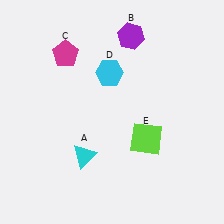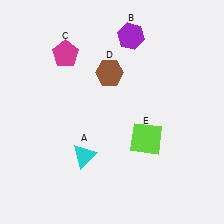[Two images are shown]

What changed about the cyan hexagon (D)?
In Image 1, D is cyan. In Image 2, it changed to brown.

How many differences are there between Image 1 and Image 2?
There is 1 difference between the two images.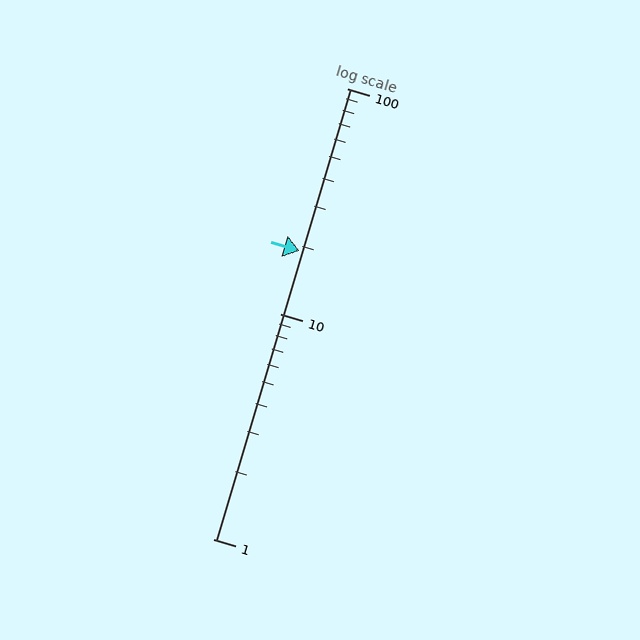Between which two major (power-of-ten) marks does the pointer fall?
The pointer is between 10 and 100.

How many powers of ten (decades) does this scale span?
The scale spans 2 decades, from 1 to 100.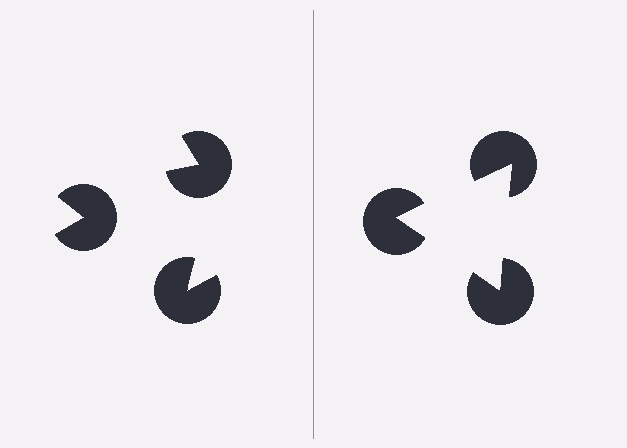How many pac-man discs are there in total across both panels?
6 — 3 on each side.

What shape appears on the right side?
An illusory triangle.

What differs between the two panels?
The pac-man discs are positioned identically on both sides; only the wedge orientations differ. On the right they align to a triangle; on the left they are misaligned.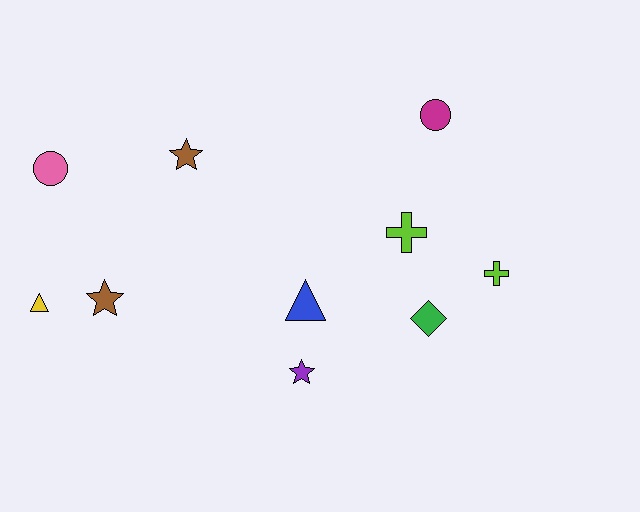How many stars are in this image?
There are 3 stars.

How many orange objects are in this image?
There are no orange objects.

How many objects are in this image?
There are 10 objects.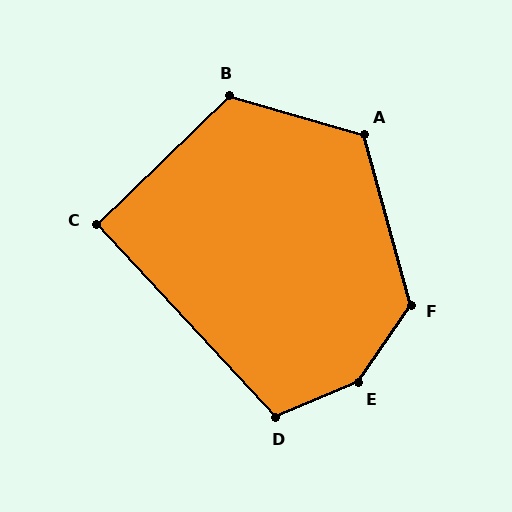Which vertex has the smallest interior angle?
C, at approximately 91 degrees.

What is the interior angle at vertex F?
Approximately 130 degrees (obtuse).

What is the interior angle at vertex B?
Approximately 120 degrees (obtuse).